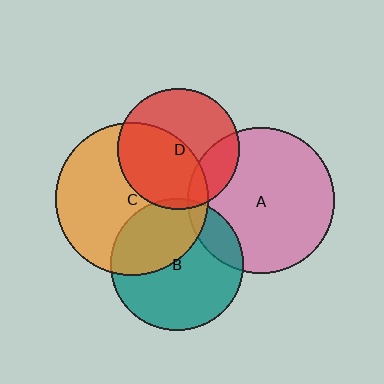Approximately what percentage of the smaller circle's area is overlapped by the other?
Approximately 5%.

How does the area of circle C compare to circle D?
Approximately 1.6 times.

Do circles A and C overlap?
Yes.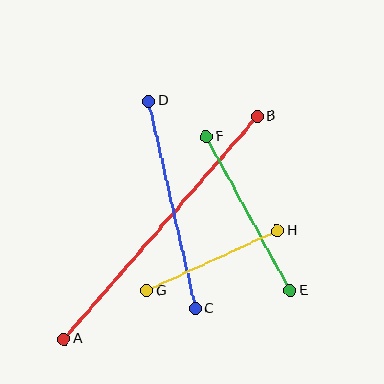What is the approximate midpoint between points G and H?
The midpoint is at approximately (212, 261) pixels.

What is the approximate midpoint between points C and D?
The midpoint is at approximately (172, 205) pixels.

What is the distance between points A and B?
The distance is approximately 295 pixels.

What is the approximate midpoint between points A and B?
The midpoint is at approximately (160, 228) pixels.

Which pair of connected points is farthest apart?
Points A and B are farthest apart.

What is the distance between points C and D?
The distance is approximately 213 pixels.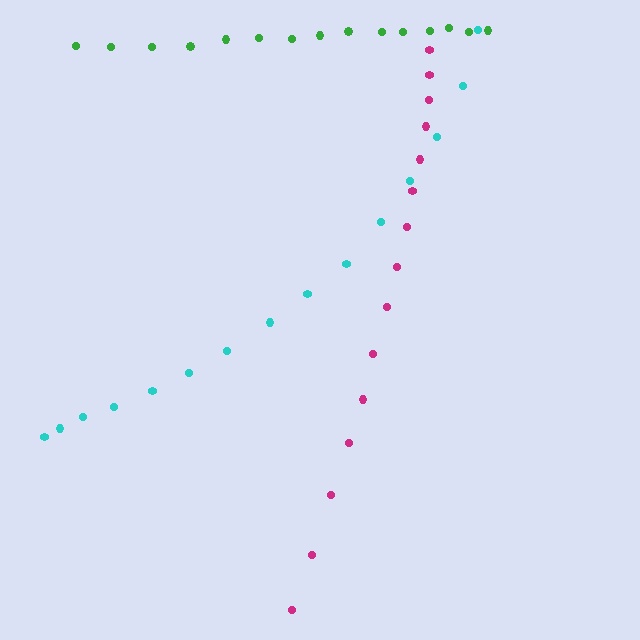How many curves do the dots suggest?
There are 3 distinct paths.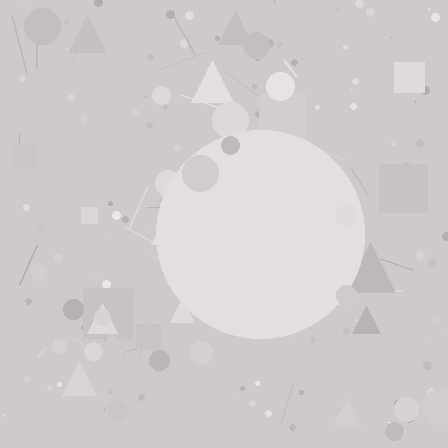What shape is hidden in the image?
A circle is hidden in the image.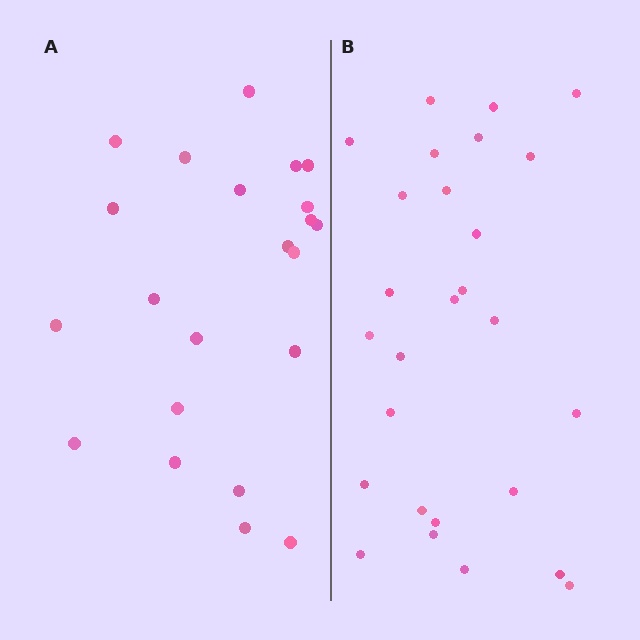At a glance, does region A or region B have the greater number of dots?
Region B (the right region) has more dots.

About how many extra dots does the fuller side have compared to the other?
Region B has about 5 more dots than region A.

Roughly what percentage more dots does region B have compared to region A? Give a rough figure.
About 25% more.